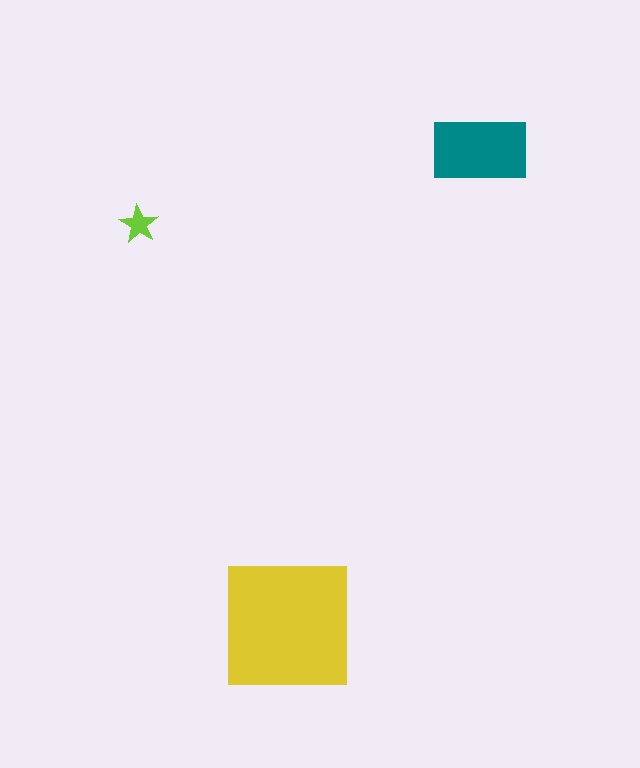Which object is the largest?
The yellow square.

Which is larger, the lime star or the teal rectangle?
The teal rectangle.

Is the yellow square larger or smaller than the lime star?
Larger.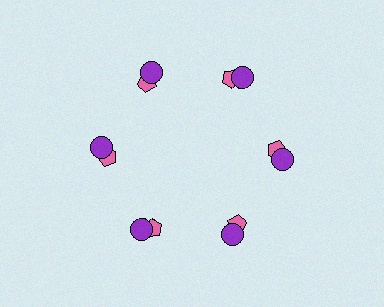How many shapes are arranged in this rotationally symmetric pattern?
There are 12 shapes, arranged in 6 groups of 2.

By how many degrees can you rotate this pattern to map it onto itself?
The pattern maps onto itself every 60 degrees of rotation.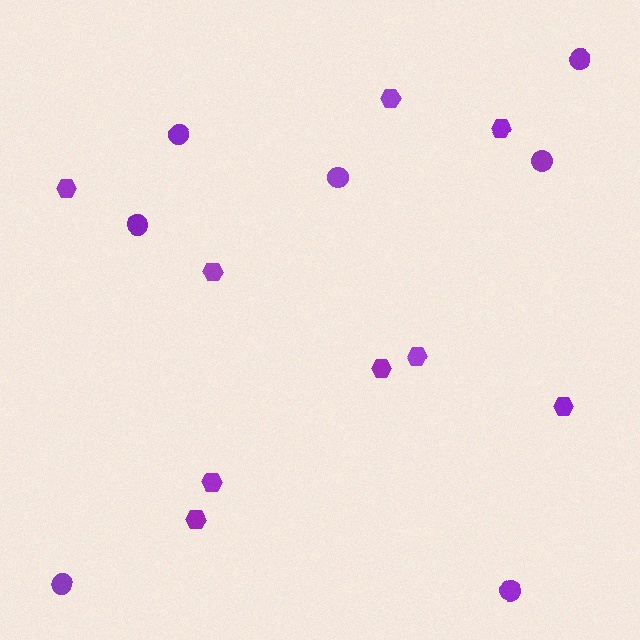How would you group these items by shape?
There are 2 groups: one group of hexagons (9) and one group of circles (7).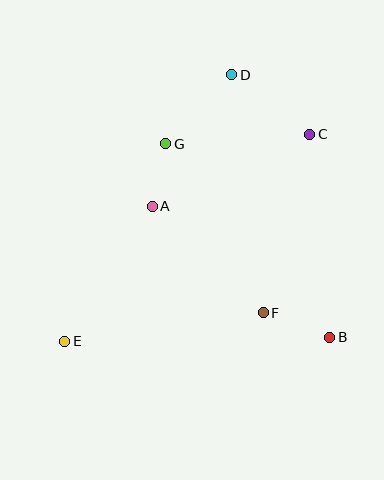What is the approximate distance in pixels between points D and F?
The distance between D and F is approximately 240 pixels.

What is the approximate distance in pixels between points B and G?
The distance between B and G is approximately 254 pixels.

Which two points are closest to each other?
Points A and G are closest to each other.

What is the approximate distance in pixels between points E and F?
The distance between E and F is approximately 201 pixels.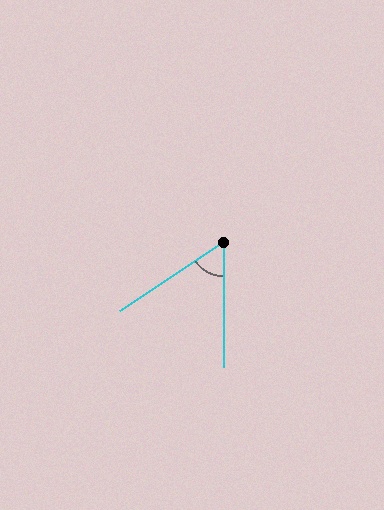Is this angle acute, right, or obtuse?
It is acute.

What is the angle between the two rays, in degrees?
Approximately 56 degrees.